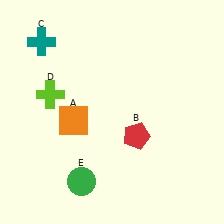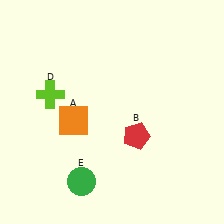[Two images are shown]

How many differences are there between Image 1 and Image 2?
There is 1 difference between the two images.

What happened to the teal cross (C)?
The teal cross (C) was removed in Image 2. It was in the top-left area of Image 1.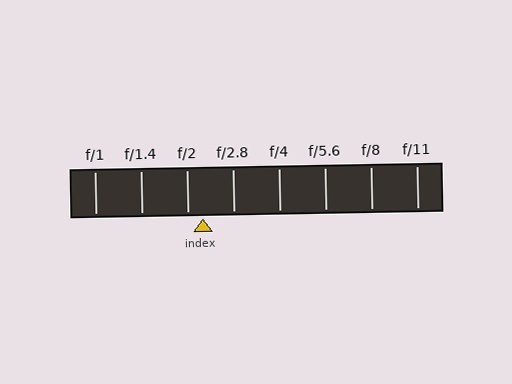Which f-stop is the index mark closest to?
The index mark is closest to f/2.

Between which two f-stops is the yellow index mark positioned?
The index mark is between f/2 and f/2.8.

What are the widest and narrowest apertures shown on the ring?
The widest aperture shown is f/1 and the narrowest is f/11.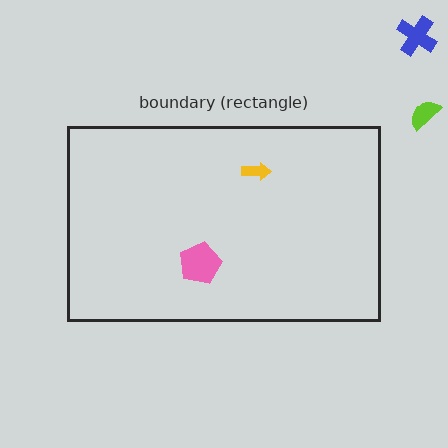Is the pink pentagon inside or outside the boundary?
Inside.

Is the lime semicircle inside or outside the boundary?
Outside.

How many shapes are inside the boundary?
2 inside, 2 outside.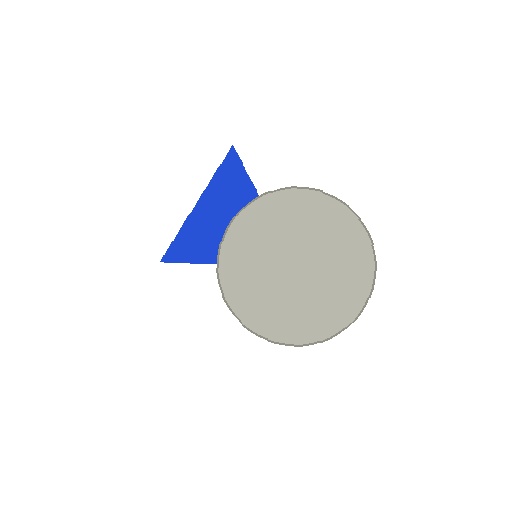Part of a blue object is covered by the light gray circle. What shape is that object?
It is a triangle.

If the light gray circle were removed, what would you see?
You would see the complete blue triangle.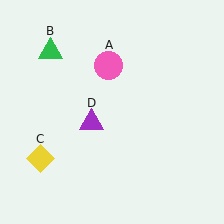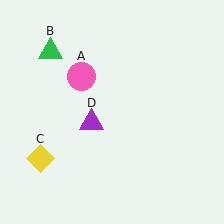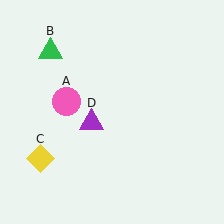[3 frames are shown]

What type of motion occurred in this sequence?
The pink circle (object A) rotated counterclockwise around the center of the scene.